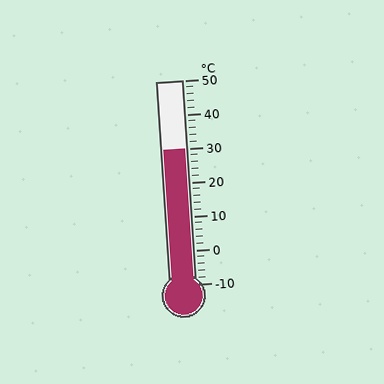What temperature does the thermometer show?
The thermometer shows approximately 30°C.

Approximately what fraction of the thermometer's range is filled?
The thermometer is filled to approximately 65% of its range.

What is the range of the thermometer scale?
The thermometer scale ranges from -10°C to 50°C.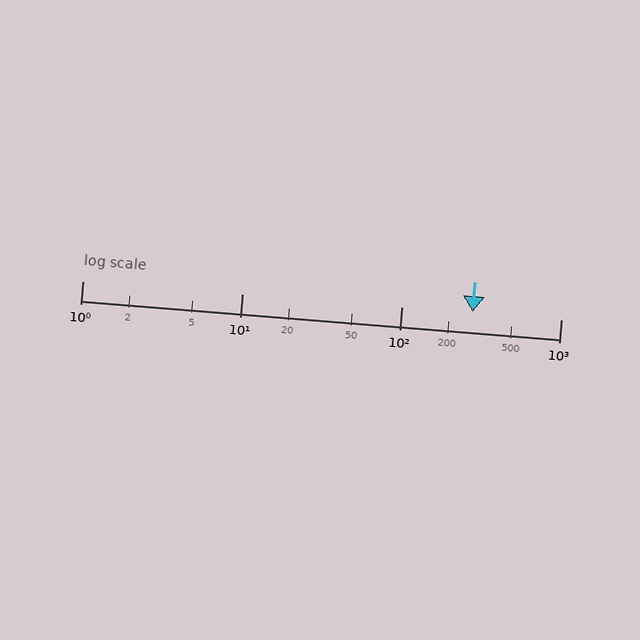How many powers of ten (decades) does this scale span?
The scale spans 3 decades, from 1 to 1000.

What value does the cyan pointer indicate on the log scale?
The pointer indicates approximately 280.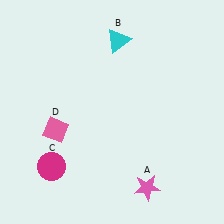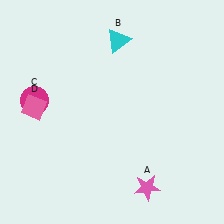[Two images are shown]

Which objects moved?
The objects that moved are: the magenta circle (C), the pink diamond (D).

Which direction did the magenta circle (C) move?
The magenta circle (C) moved up.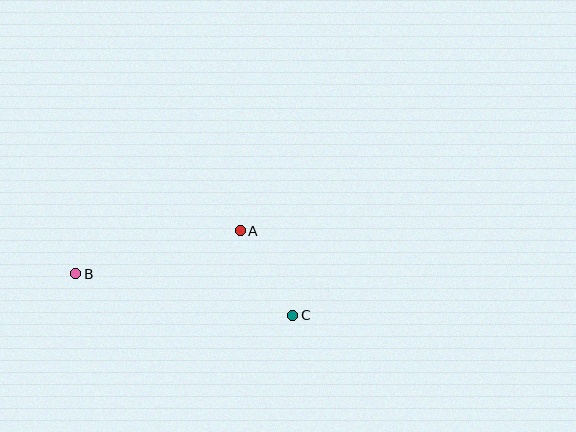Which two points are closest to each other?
Points A and C are closest to each other.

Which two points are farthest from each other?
Points B and C are farthest from each other.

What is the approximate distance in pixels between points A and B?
The distance between A and B is approximately 170 pixels.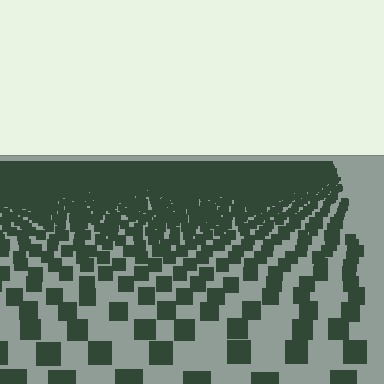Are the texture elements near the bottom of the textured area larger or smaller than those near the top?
Larger. Near the bottom, elements are closer to the viewer and appear at a bigger on-screen size.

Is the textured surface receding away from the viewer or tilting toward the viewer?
The surface is receding away from the viewer. Texture elements get smaller and denser toward the top.